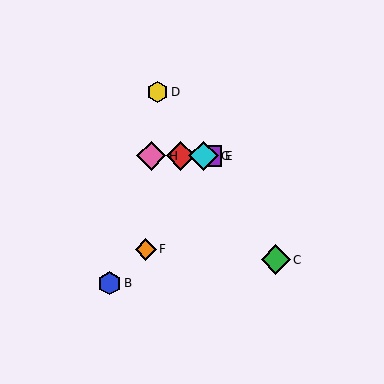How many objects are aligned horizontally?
4 objects (A, E, G, H) are aligned horizontally.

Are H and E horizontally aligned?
Yes, both are at y≈156.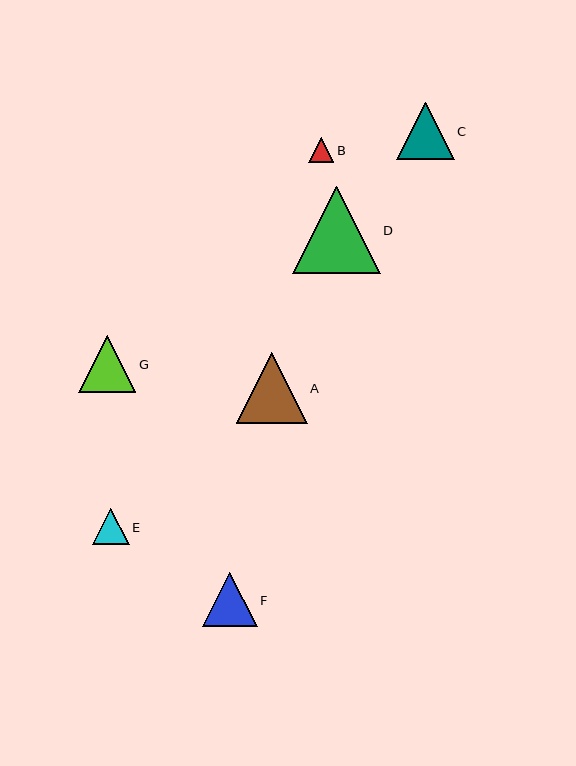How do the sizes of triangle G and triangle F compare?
Triangle G and triangle F are approximately the same size.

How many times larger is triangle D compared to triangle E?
Triangle D is approximately 2.4 times the size of triangle E.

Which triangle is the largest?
Triangle D is the largest with a size of approximately 88 pixels.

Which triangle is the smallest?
Triangle B is the smallest with a size of approximately 25 pixels.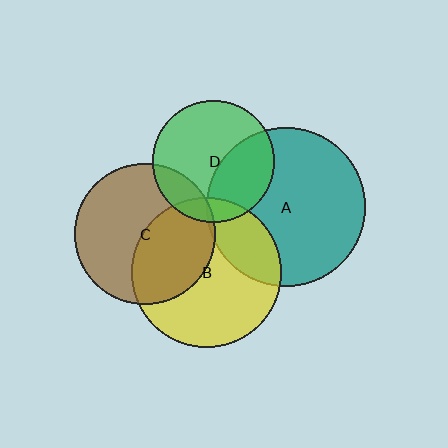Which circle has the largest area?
Circle A (teal).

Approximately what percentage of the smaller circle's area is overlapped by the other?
Approximately 25%.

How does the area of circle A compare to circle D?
Approximately 1.7 times.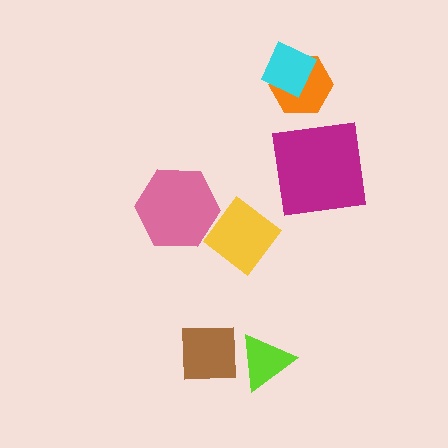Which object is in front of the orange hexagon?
The cyan diamond is in front of the orange hexagon.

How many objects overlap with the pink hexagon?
0 objects overlap with the pink hexagon.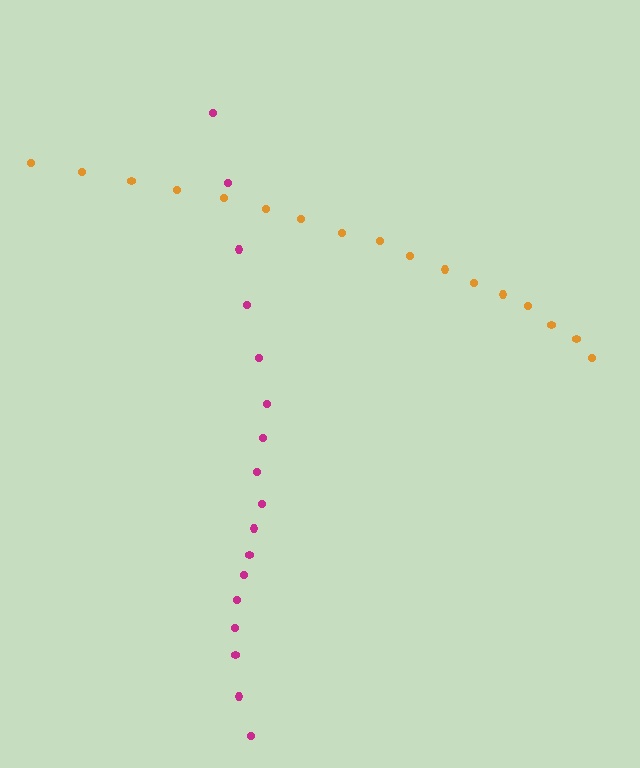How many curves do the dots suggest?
There are 2 distinct paths.